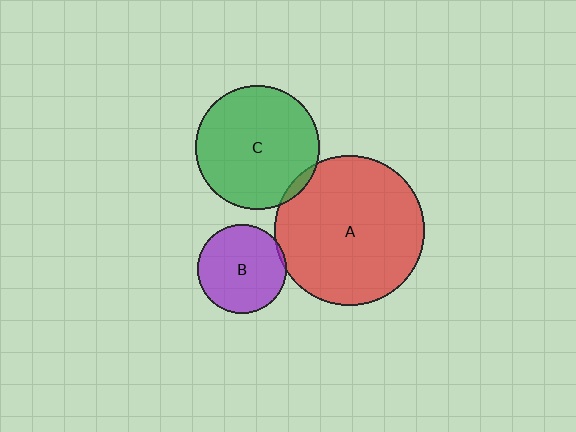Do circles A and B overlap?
Yes.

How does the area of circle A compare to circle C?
Approximately 1.5 times.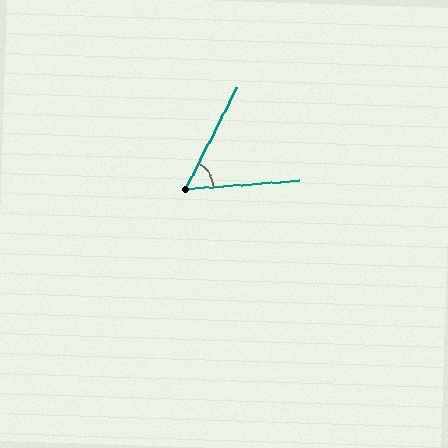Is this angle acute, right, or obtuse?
It is acute.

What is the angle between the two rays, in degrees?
Approximately 59 degrees.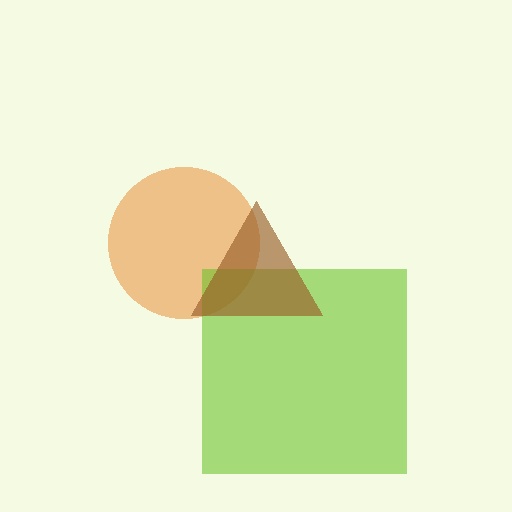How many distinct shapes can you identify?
There are 3 distinct shapes: an orange circle, a lime square, a brown triangle.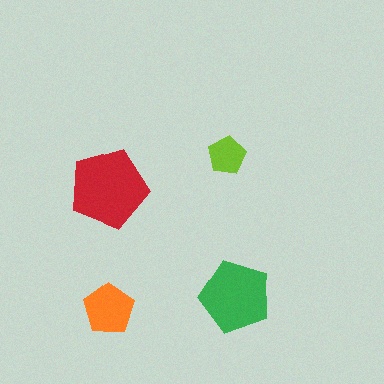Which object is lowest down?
The orange pentagon is bottommost.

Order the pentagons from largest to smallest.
the red one, the green one, the orange one, the lime one.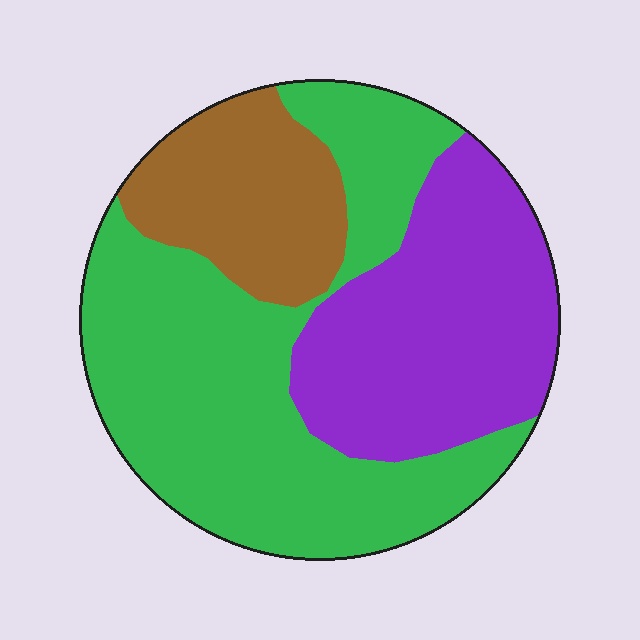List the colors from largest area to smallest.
From largest to smallest: green, purple, brown.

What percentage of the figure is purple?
Purple covers roughly 30% of the figure.